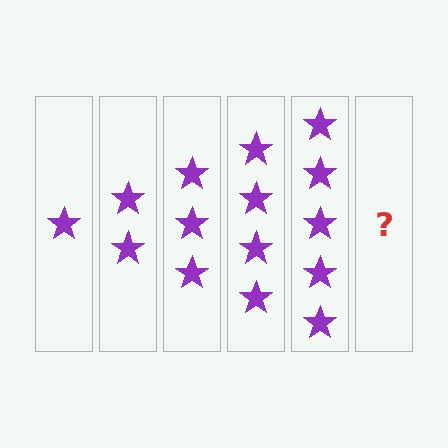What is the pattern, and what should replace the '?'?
The pattern is that each step adds one more star. The '?' should be 6 stars.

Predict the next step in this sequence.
The next step is 6 stars.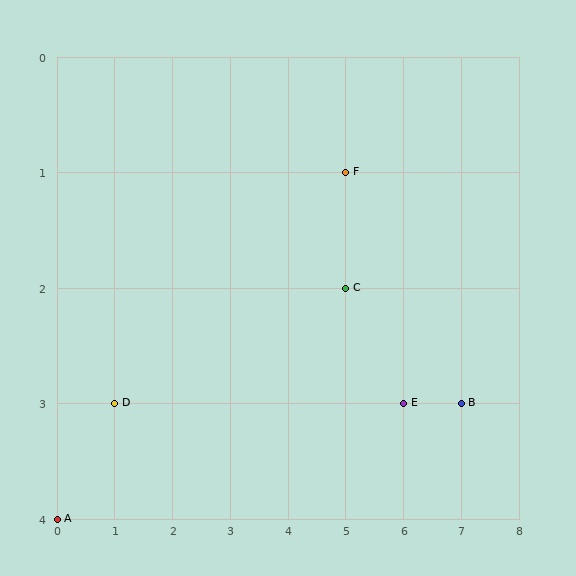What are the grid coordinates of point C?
Point C is at grid coordinates (5, 2).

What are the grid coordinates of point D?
Point D is at grid coordinates (1, 3).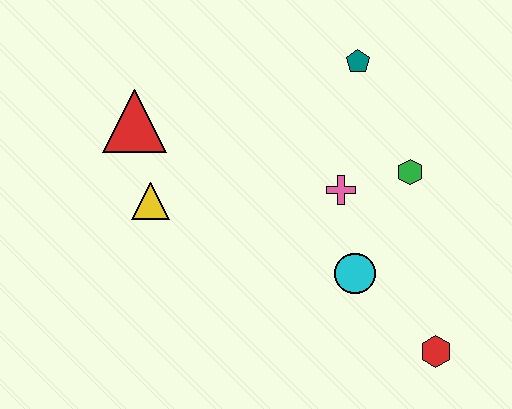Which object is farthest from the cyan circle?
The red triangle is farthest from the cyan circle.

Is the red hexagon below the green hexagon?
Yes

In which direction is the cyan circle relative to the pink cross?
The cyan circle is below the pink cross.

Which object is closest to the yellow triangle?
The red triangle is closest to the yellow triangle.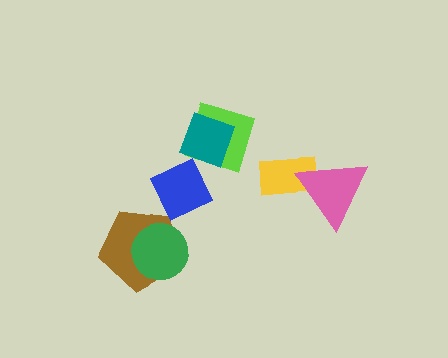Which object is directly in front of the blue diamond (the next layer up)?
The lime diamond is directly in front of the blue diamond.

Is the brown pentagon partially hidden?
Yes, it is partially covered by another shape.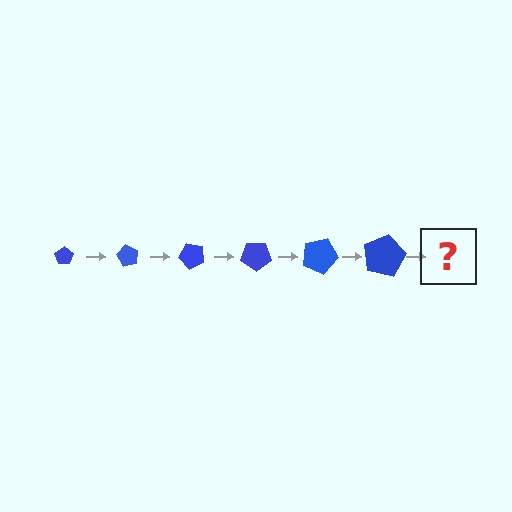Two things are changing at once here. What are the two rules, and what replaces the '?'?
The two rules are that the pentagon grows larger each step and it rotates 60 degrees each step. The '?' should be a pentagon, larger than the previous one and rotated 360 degrees from the start.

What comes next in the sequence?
The next element should be a pentagon, larger than the previous one and rotated 360 degrees from the start.